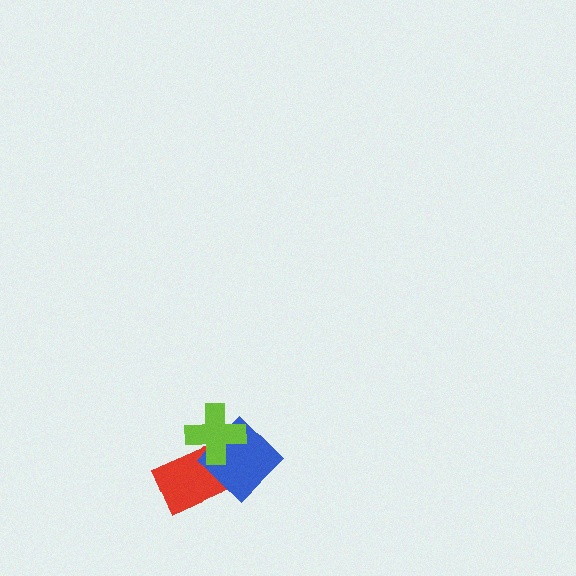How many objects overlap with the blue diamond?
2 objects overlap with the blue diamond.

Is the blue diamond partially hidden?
Yes, it is partially covered by another shape.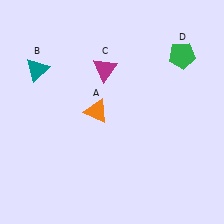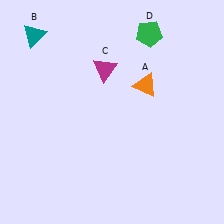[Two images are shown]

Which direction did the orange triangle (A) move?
The orange triangle (A) moved right.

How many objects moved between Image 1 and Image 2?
3 objects moved between the two images.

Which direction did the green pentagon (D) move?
The green pentagon (D) moved left.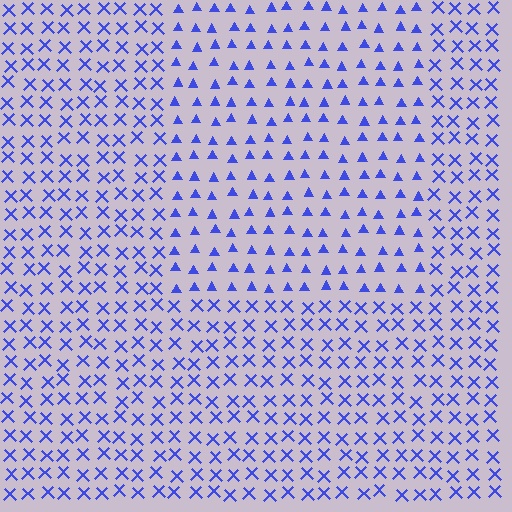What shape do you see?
I see a rectangle.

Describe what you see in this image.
The image is filled with small blue elements arranged in a uniform grid. A rectangle-shaped region contains triangles, while the surrounding area contains X marks. The boundary is defined purely by the change in element shape.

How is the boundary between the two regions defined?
The boundary is defined by a change in element shape: triangles inside vs. X marks outside. All elements share the same color and spacing.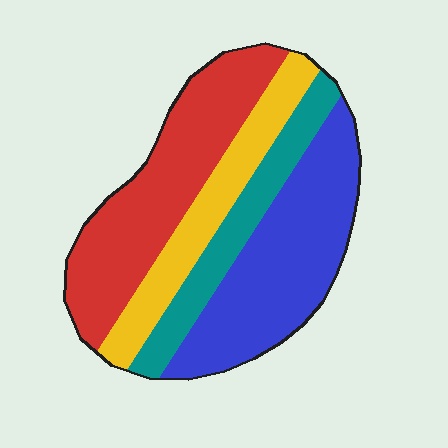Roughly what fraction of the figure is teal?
Teal takes up about one sixth (1/6) of the figure.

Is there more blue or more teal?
Blue.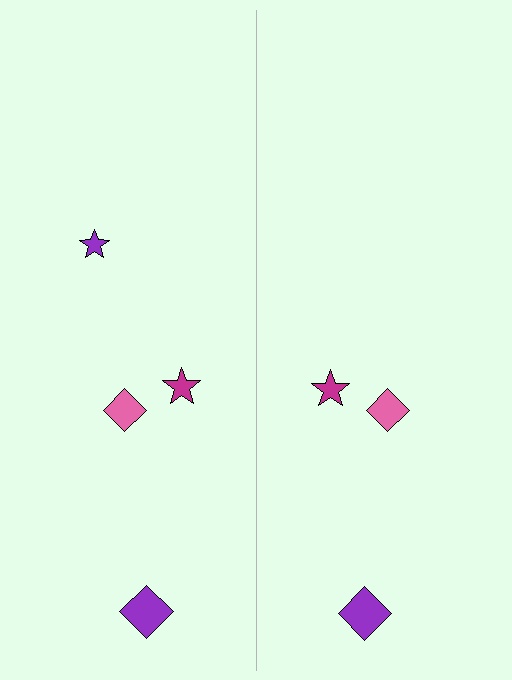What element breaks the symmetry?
A purple star is missing from the right side.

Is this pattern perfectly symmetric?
No, the pattern is not perfectly symmetric. A purple star is missing from the right side.